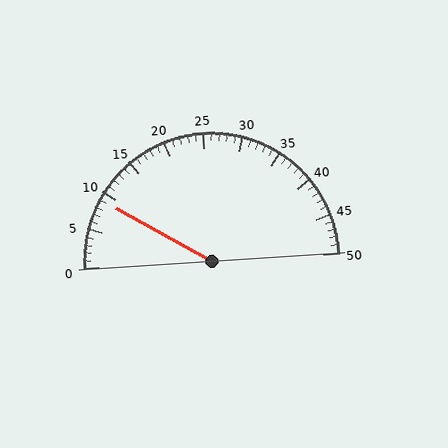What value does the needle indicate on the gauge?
The needle indicates approximately 9.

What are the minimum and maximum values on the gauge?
The gauge ranges from 0 to 50.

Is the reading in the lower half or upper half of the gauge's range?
The reading is in the lower half of the range (0 to 50).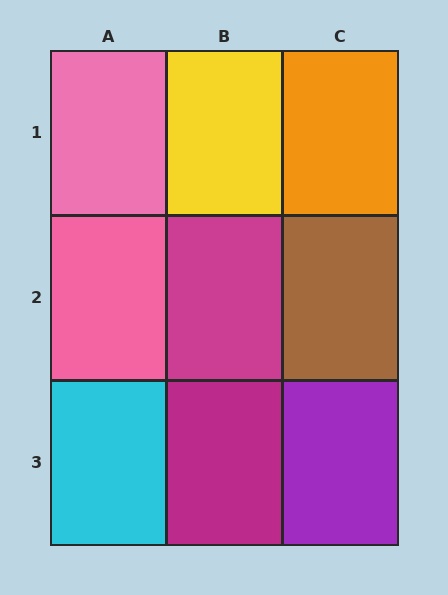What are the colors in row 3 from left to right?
Cyan, magenta, purple.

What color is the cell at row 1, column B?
Yellow.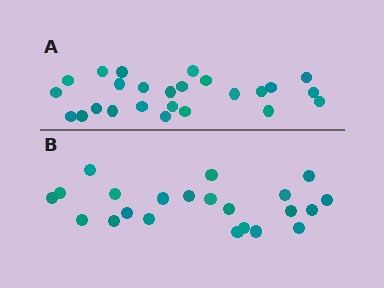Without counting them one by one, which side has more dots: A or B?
Region A (the top region) has more dots.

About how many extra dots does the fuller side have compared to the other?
Region A has just a few more — roughly 2 or 3 more dots than region B.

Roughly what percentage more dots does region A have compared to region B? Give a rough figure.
About 15% more.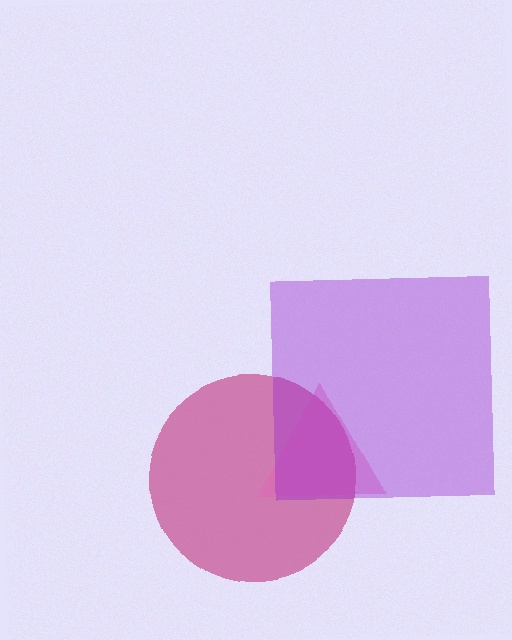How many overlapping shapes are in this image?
There are 3 overlapping shapes in the image.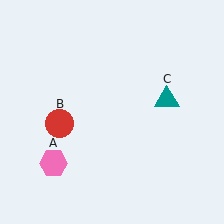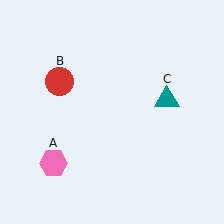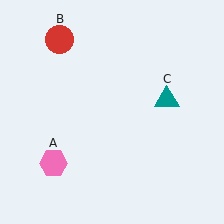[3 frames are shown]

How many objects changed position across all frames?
1 object changed position: red circle (object B).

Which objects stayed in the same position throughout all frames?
Pink hexagon (object A) and teal triangle (object C) remained stationary.